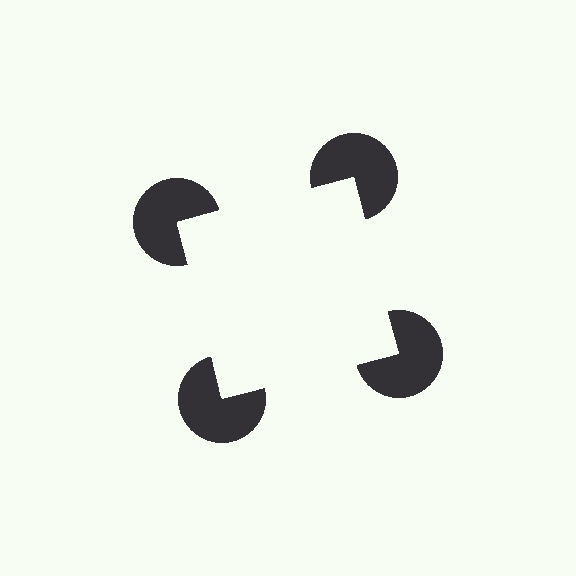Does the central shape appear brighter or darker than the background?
It typically appears slightly brighter than the background, even though no actual brightness change is drawn.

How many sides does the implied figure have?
4 sides.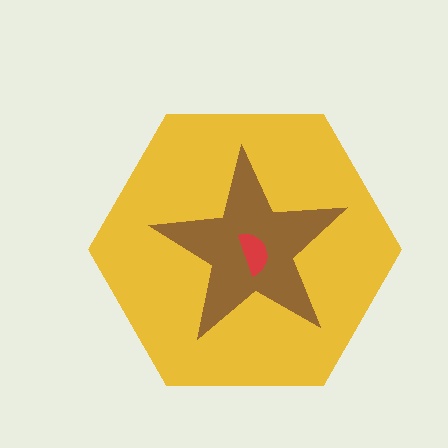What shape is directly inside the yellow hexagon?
The brown star.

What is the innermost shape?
The red semicircle.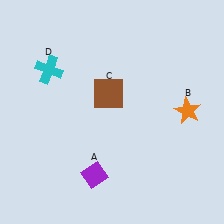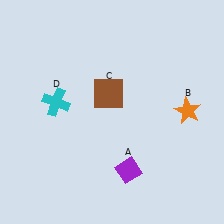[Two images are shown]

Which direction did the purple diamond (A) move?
The purple diamond (A) moved right.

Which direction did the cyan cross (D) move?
The cyan cross (D) moved down.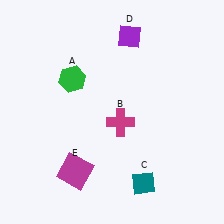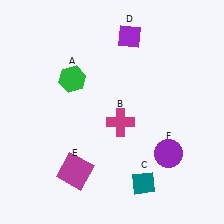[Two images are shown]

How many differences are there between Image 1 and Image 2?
There is 1 difference between the two images.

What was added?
A purple circle (F) was added in Image 2.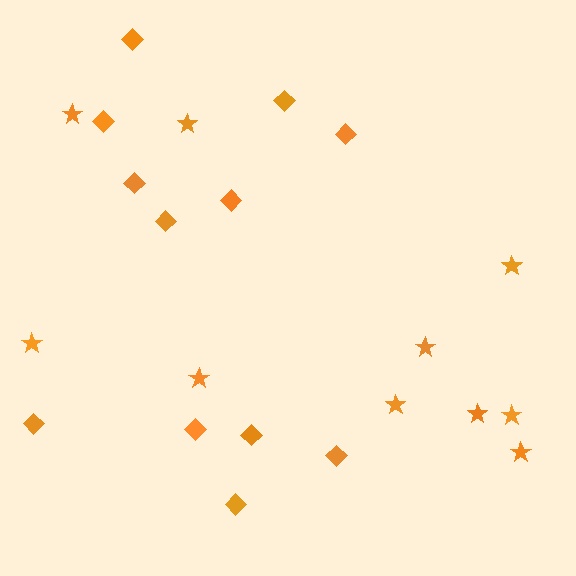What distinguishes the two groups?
There are 2 groups: one group of stars (10) and one group of diamonds (12).